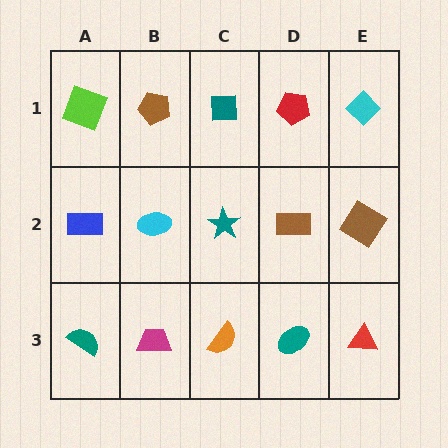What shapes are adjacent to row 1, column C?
A teal star (row 2, column C), a brown pentagon (row 1, column B), a red pentagon (row 1, column D).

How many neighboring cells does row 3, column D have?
3.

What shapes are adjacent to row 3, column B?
A cyan ellipse (row 2, column B), a teal semicircle (row 3, column A), an orange semicircle (row 3, column C).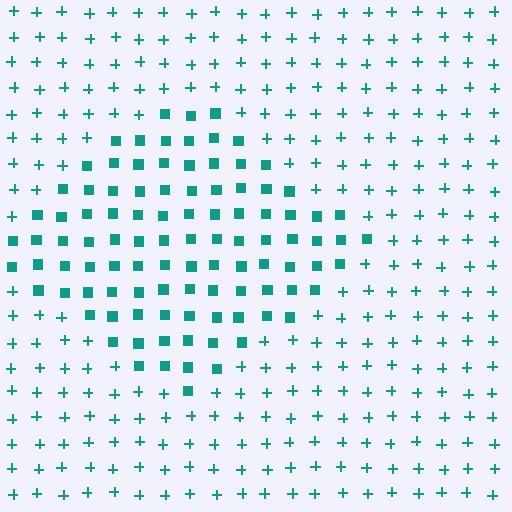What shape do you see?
I see a diamond.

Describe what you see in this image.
The image is filled with small teal elements arranged in a uniform grid. A diamond-shaped region contains squares, while the surrounding area contains plus signs. The boundary is defined purely by the change in element shape.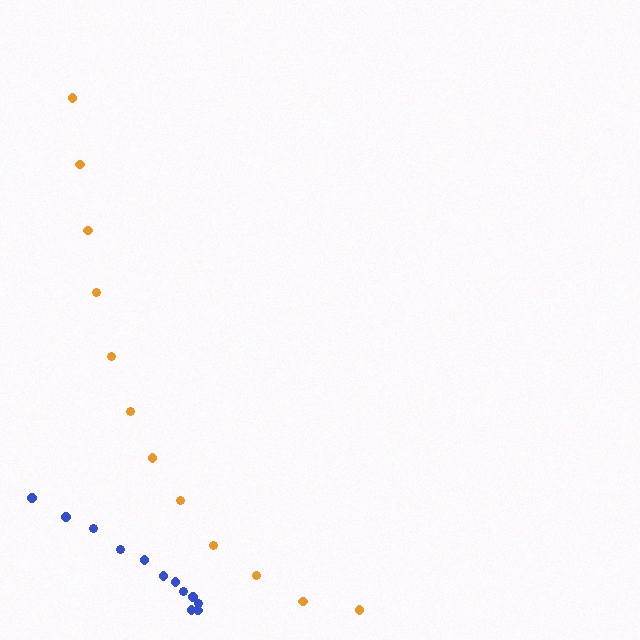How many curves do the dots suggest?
There are 2 distinct paths.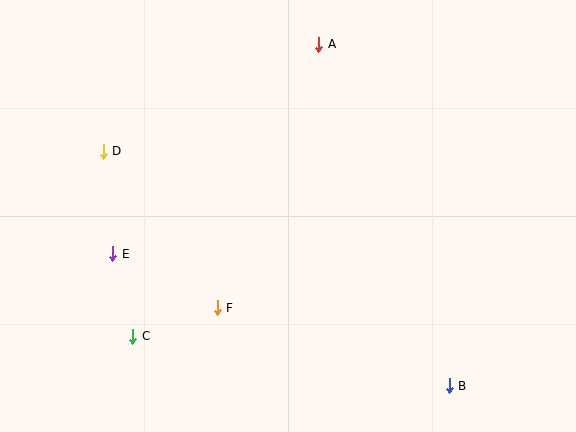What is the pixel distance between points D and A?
The distance between D and A is 241 pixels.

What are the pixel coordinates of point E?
Point E is at (113, 254).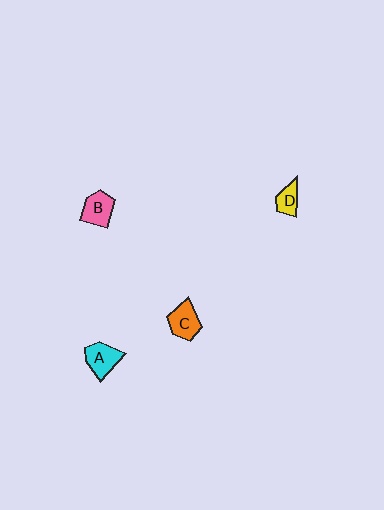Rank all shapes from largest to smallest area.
From largest to smallest: C (orange), A (cyan), B (pink), D (yellow).